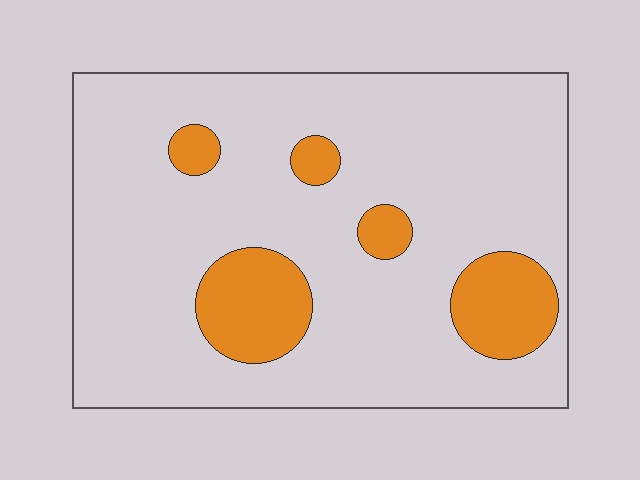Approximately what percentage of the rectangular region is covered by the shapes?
Approximately 15%.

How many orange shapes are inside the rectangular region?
5.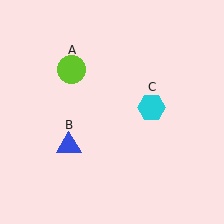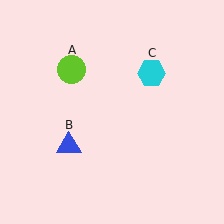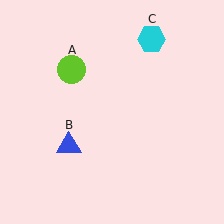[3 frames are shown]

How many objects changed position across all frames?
1 object changed position: cyan hexagon (object C).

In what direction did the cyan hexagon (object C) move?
The cyan hexagon (object C) moved up.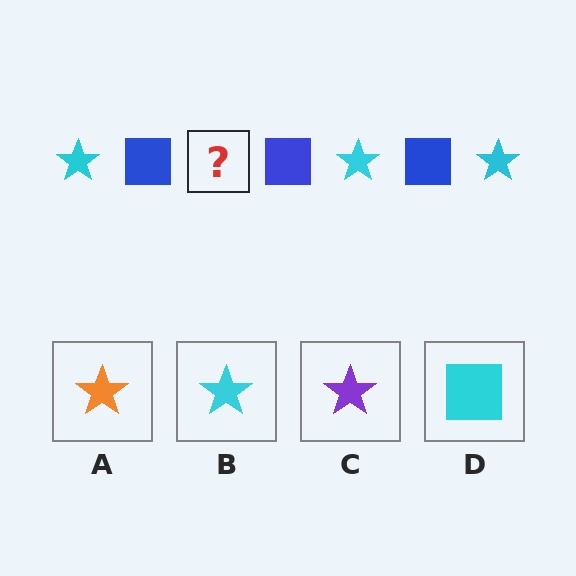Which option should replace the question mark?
Option B.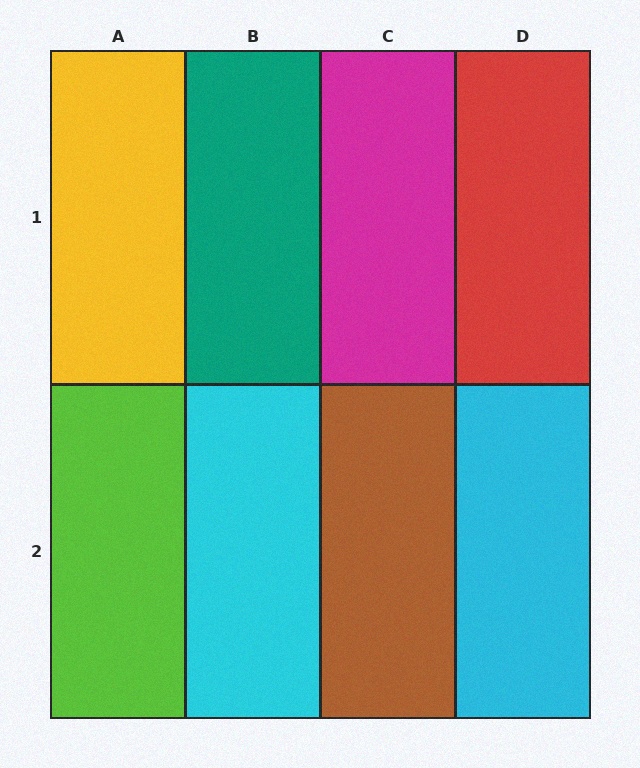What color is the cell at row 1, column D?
Red.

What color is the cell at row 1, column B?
Teal.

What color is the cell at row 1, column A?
Yellow.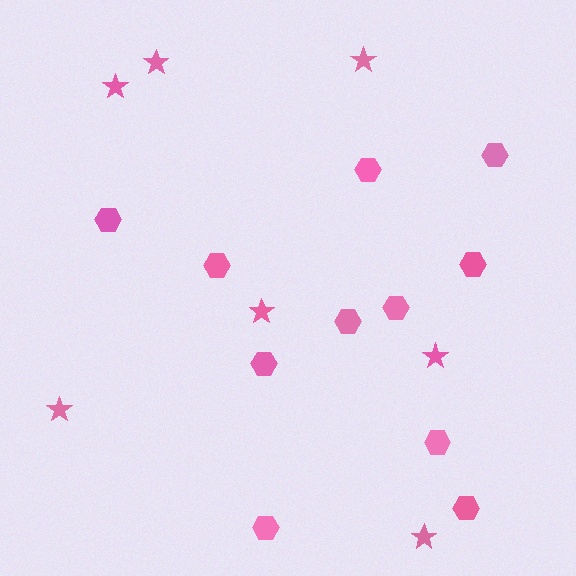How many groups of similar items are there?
There are 2 groups: one group of hexagons (11) and one group of stars (7).